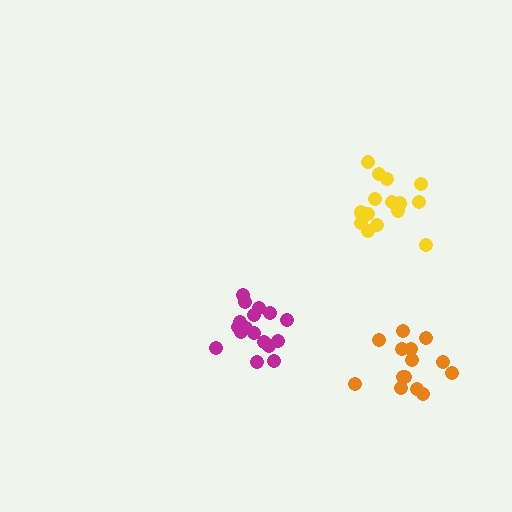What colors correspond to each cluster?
The clusters are colored: yellow, orange, magenta.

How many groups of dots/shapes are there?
There are 3 groups.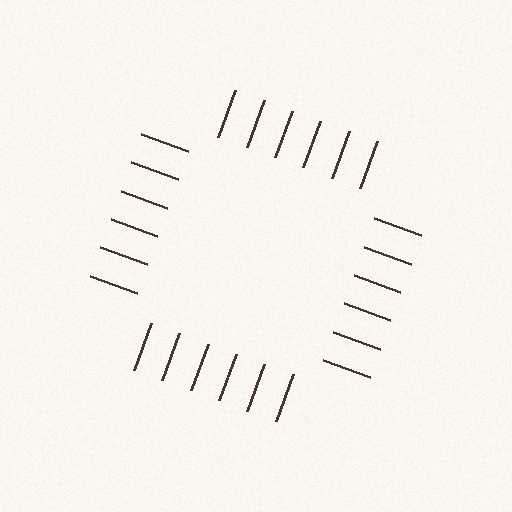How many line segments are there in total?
24 — 6 along each of the 4 edges.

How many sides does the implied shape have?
4 sides — the line-ends trace a square.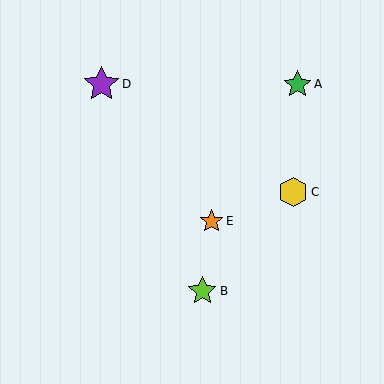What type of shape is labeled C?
Shape C is a yellow hexagon.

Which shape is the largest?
The purple star (labeled D) is the largest.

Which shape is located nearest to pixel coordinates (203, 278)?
The lime star (labeled B) at (202, 291) is nearest to that location.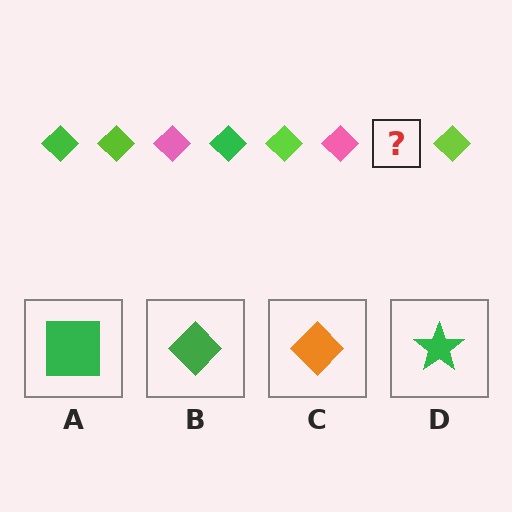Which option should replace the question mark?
Option B.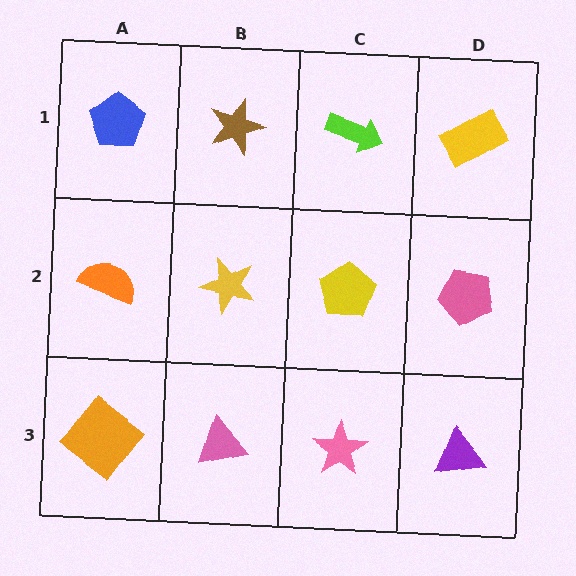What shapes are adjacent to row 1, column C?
A yellow pentagon (row 2, column C), a brown star (row 1, column B), a yellow rectangle (row 1, column D).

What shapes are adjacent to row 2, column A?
A blue pentagon (row 1, column A), an orange diamond (row 3, column A), a yellow star (row 2, column B).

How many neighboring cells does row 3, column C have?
3.